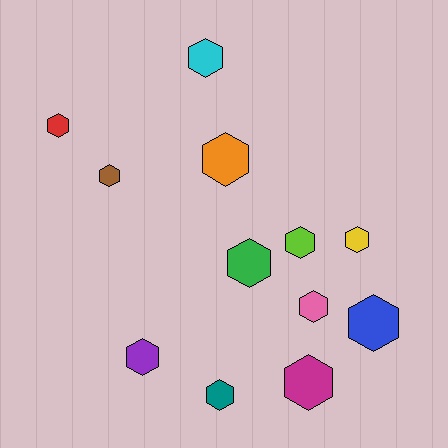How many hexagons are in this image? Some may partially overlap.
There are 12 hexagons.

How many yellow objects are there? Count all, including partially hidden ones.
There is 1 yellow object.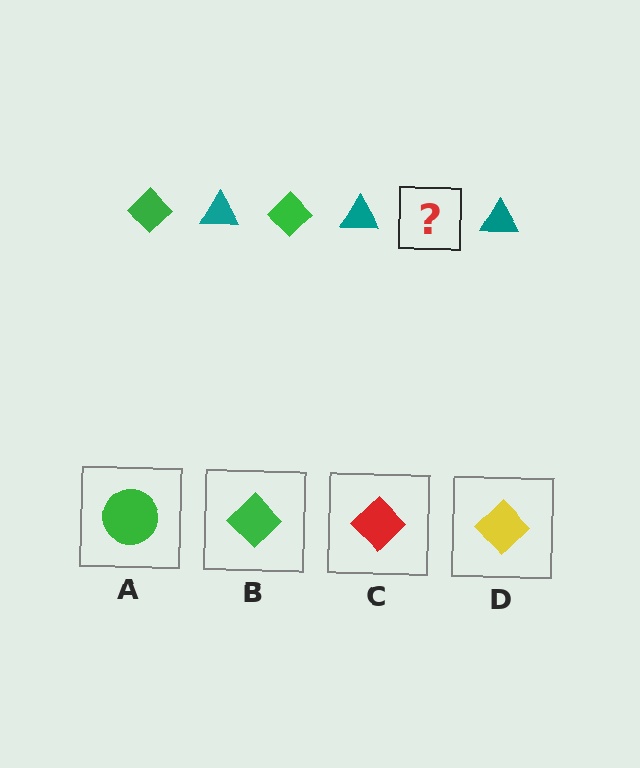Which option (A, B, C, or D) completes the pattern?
B.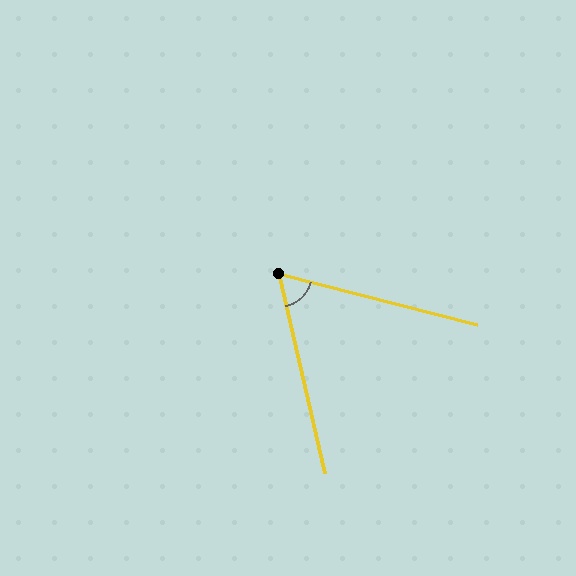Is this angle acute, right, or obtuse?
It is acute.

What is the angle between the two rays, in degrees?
Approximately 63 degrees.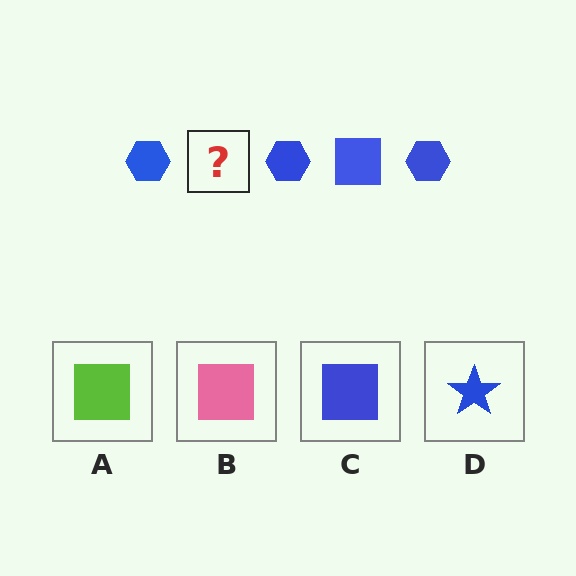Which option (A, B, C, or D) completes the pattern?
C.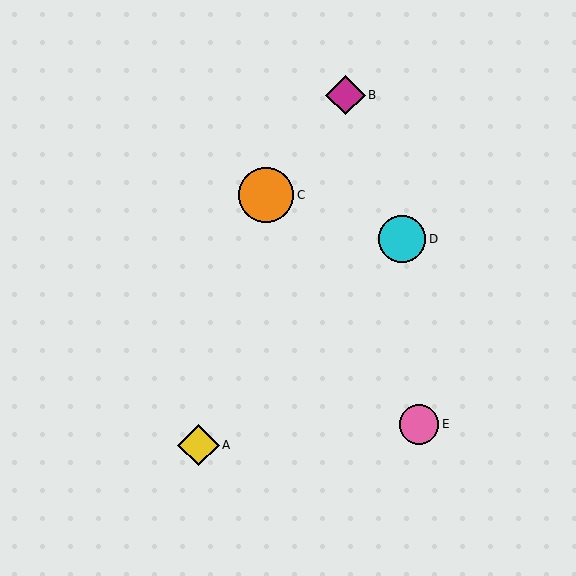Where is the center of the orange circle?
The center of the orange circle is at (266, 195).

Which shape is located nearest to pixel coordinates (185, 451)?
The yellow diamond (labeled A) at (198, 445) is nearest to that location.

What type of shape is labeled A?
Shape A is a yellow diamond.